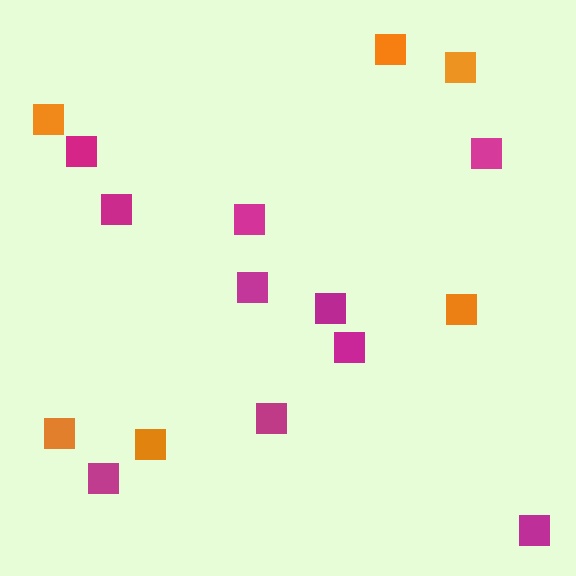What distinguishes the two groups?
There are 2 groups: one group of magenta squares (10) and one group of orange squares (6).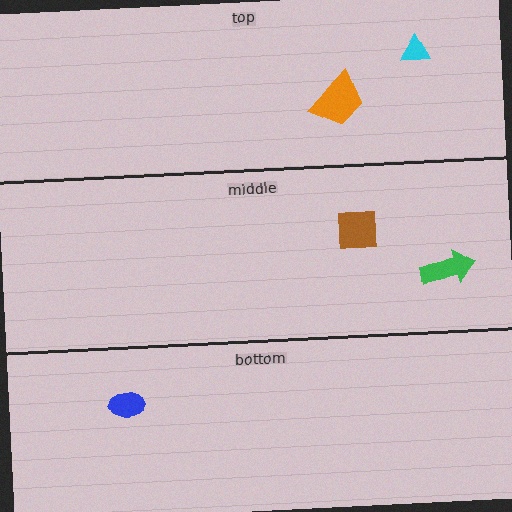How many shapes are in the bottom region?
1.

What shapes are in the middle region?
The green arrow, the brown square.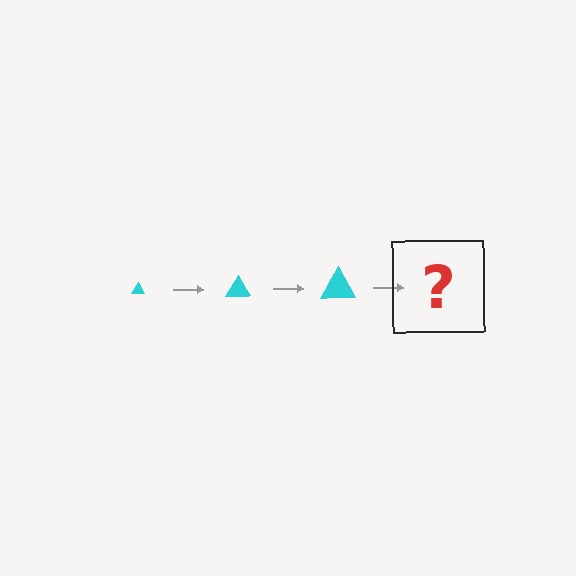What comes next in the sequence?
The next element should be a cyan triangle, larger than the previous one.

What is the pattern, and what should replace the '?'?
The pattern is that the triangle gets progressively larger each step. The '?' should be a cyan triangle, larger than the previous one.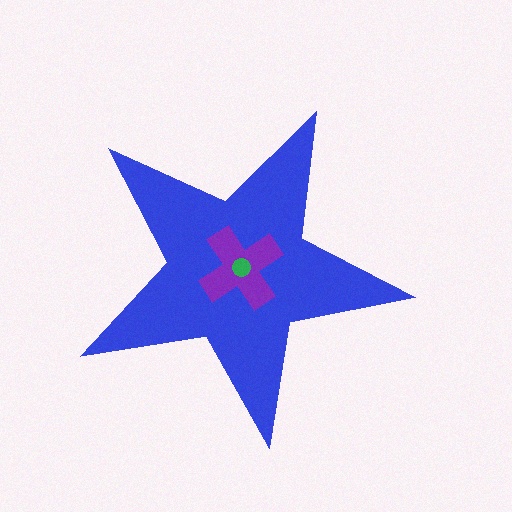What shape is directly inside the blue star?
The purple cross.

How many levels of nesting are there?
3.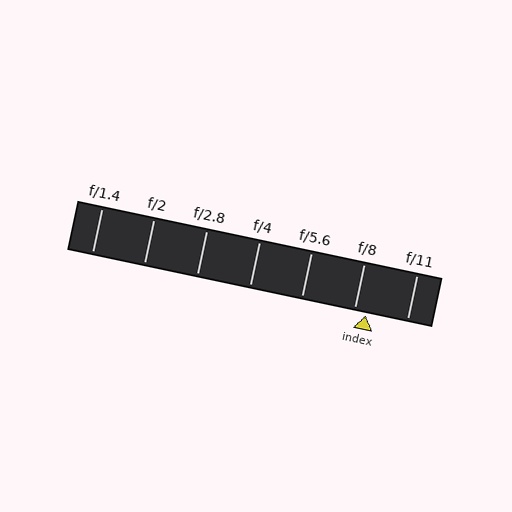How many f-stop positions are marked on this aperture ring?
There are 7 f-stop positions marked.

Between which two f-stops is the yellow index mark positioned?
The index mark is between f/8 and f/11.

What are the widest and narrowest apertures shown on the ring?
The widest aperture shown is f/1.4 and the narrowest is f/11.